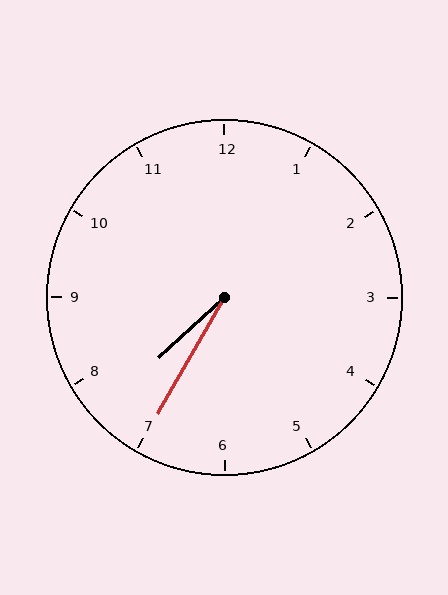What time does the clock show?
7:35.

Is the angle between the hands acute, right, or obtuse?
It is acute.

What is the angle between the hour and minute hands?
Approximately 18 degrees.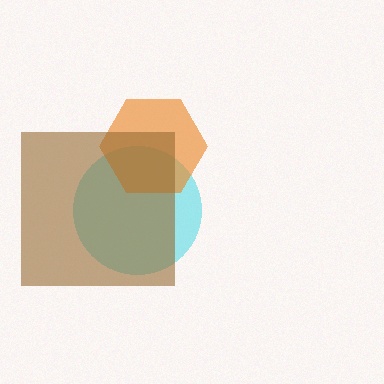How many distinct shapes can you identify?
There are 3 distinct shapes: a cyan circle, an orange hexagon, a brown square.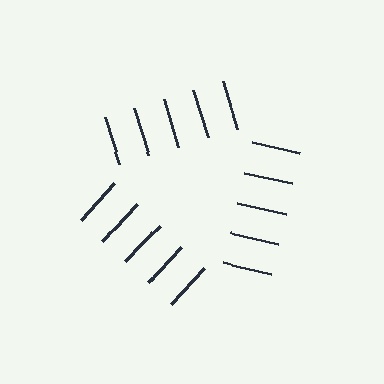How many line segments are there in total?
15 — 5 along each of the 3 edges.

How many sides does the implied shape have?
3 sides — the line-ends trace a triangle.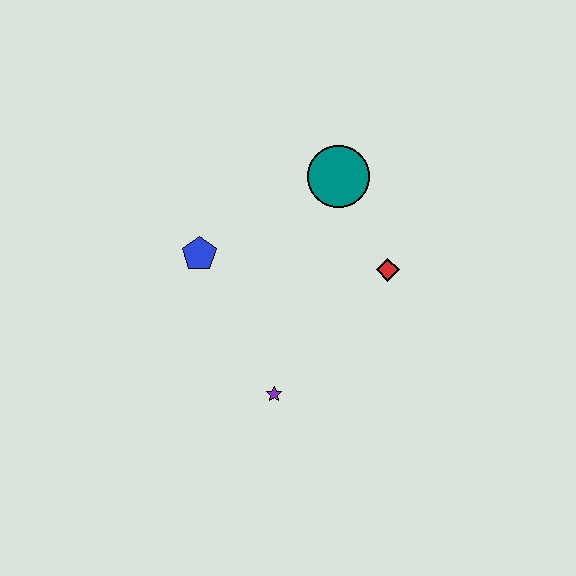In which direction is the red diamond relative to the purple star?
The red diamond is above the purple star.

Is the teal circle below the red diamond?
No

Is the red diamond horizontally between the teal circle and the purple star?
No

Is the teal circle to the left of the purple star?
No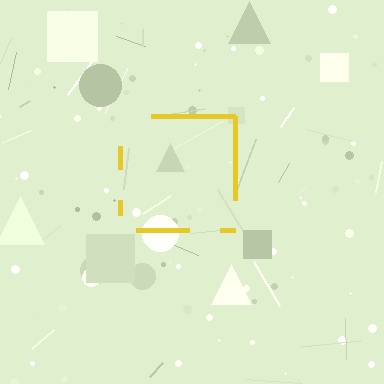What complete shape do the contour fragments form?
The contour fragments form a square.